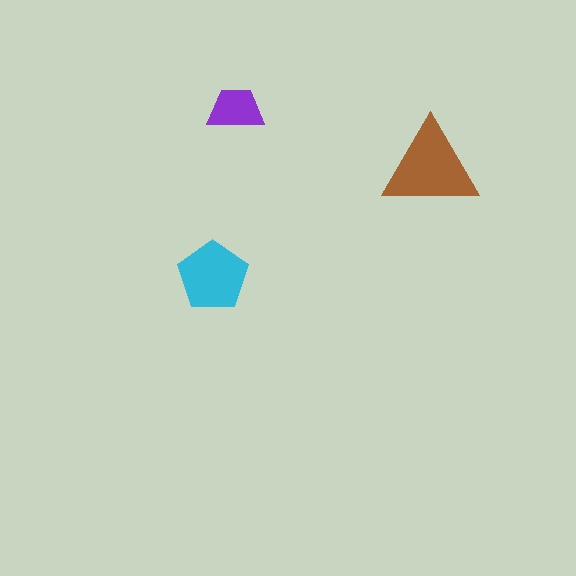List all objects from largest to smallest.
The brown triangle, the cyan pentagon, the purple trapezoid.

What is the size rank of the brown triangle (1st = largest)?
1st.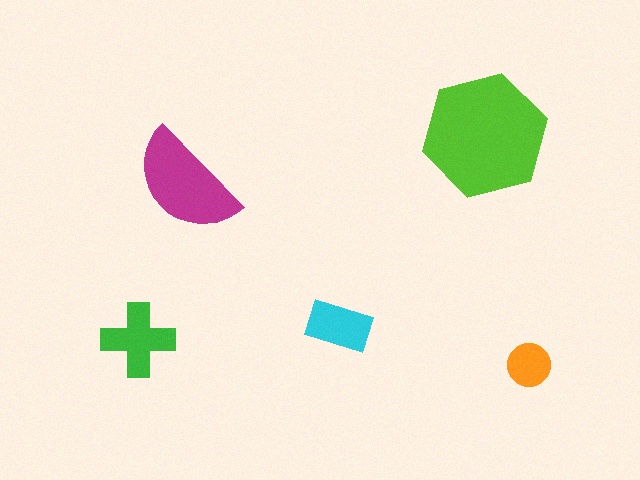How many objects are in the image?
There are 5 objects in the image.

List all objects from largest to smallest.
The lime hexagon, the magenta semicircle, the green cross, the cyan rectangle, the orange circle.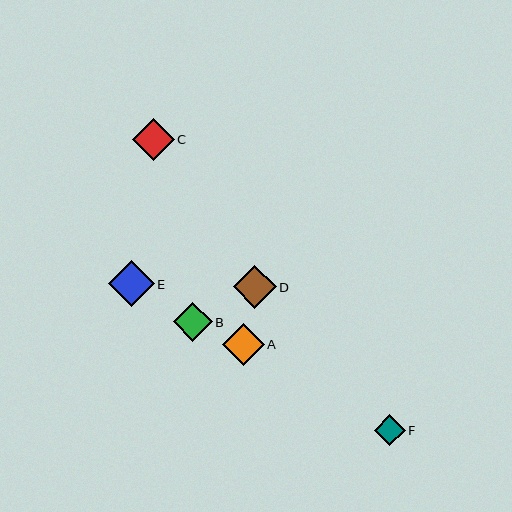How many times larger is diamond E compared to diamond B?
Diamond E is approximately 1.2 times the size of diamond B.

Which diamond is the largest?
Diamond E is the largest with a size of approximately 46 pixels.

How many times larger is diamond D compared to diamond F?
Diamond D is approximately 1.4 times the size of diamond F.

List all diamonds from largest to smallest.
From largest to smallest: E, D, C, A, B, F.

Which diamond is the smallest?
Diamond F is the smallest with a size of approximately 31 pixels.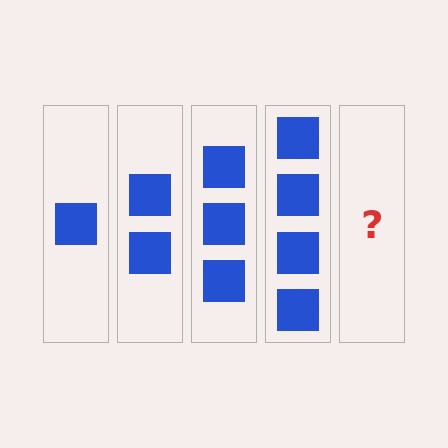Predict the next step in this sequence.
The next step is 5 squares.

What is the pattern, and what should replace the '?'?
The pattern is that each step adds one more square. The '?' should be 5 squares.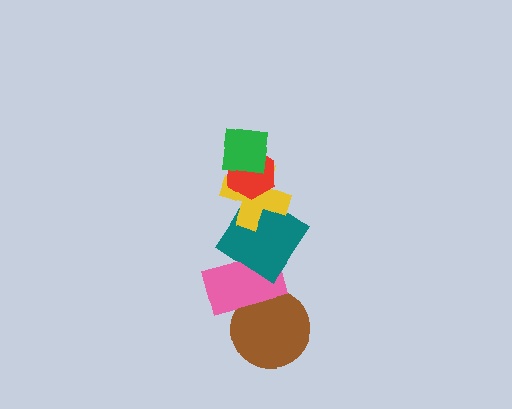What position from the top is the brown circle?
The brown circle is 6th from the top.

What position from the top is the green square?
The green square is 1st from the top.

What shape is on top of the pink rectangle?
The teal diamond is on top of the pink rectangle.